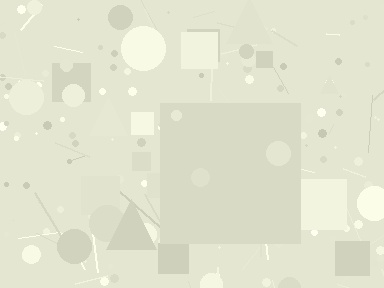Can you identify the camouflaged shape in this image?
The camouflaged shape is a square.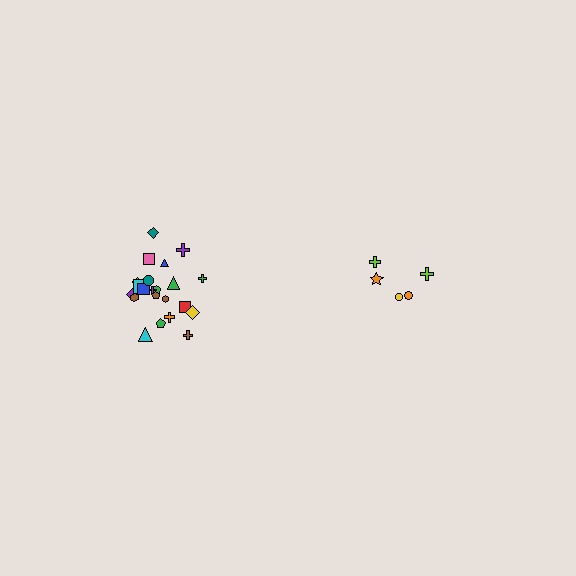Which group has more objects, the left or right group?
The left group.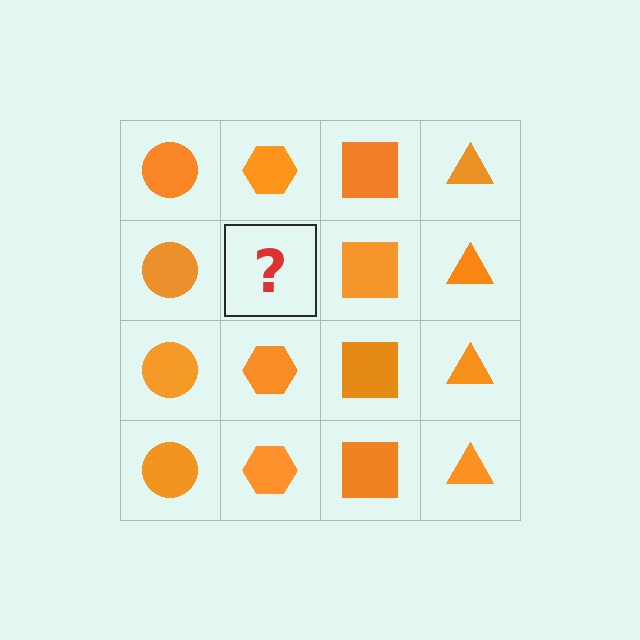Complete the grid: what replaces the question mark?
The question mark should be replaced with an orange hexagon.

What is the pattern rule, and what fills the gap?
The rule is that each column has a consistent shape. The gap should be filled with an orange hexagon.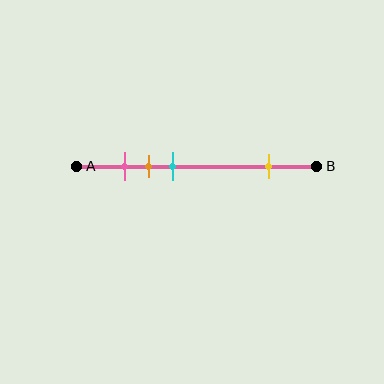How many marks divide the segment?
There are 4 marks dividing the segment.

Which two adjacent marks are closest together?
The pink and orange marks are the closest adjacent pair.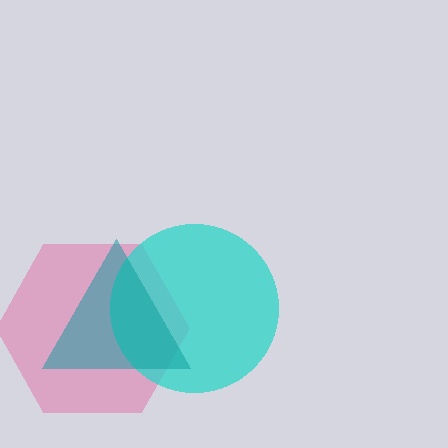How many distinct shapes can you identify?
There are 3 distinct shapes: a pink hexagon, a cyan circle, a teal triangle.